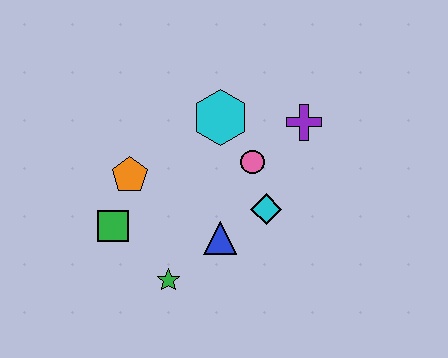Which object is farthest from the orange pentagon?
The purple cross is farthest from the orange pentagon.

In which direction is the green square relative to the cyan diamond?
The green square is to the left of the cyan diamond.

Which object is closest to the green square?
The orange pentagon is closest to the green square.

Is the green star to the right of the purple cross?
No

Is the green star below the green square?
Yes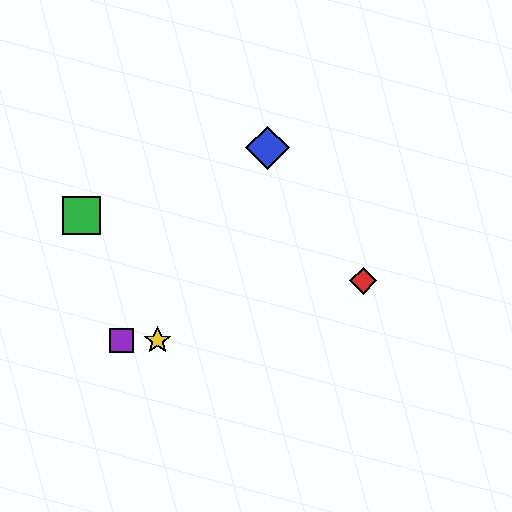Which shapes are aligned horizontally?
The yellow star, the purple square are aligned horizontally.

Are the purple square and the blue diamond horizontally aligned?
No, the purple square is at y≈341 and the blue diamond is at y≈148.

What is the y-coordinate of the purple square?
The purple square is at y≈341.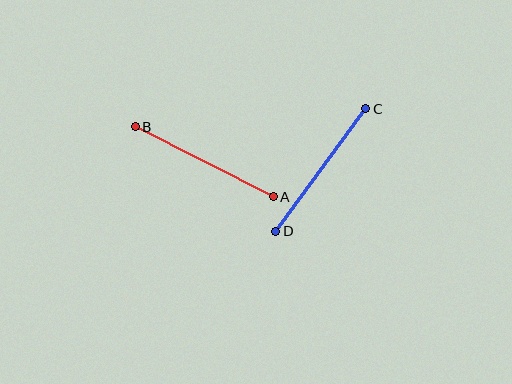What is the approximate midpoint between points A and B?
The midpoint is at approximately (204, 162) pixels.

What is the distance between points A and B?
The distance is approximately 155 pixels.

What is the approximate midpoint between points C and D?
The midpoint is at approximately (321, 170) pixels.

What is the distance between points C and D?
The distance is approximately 151 pixels.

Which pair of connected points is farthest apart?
Points A and B are farthest apart.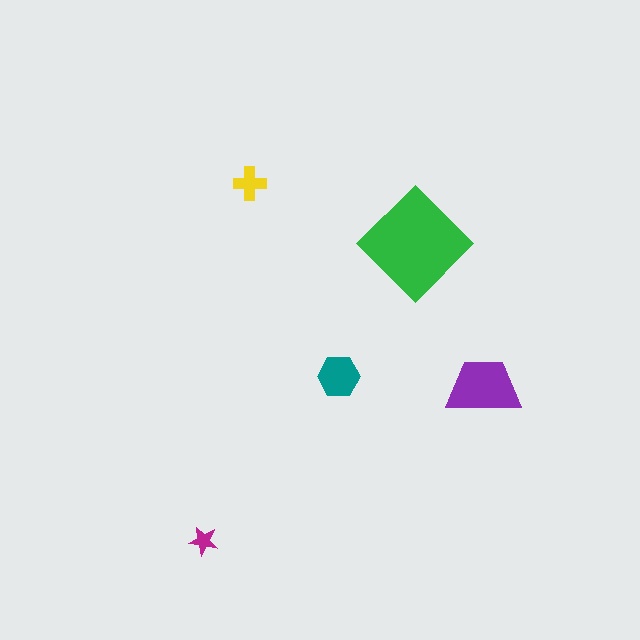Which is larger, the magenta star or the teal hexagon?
The teal hexagon.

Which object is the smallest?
The magenta star.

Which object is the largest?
The green diamond.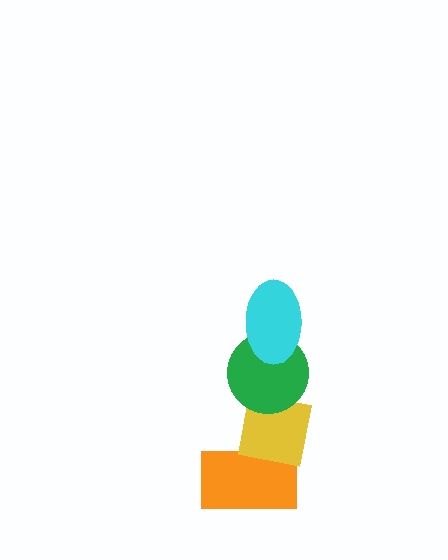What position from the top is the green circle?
The green circle is 2nd from the top.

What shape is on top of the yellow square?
The green circle is on top of the yellow square.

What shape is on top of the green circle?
The cyan ellipse is on top of the green circle.